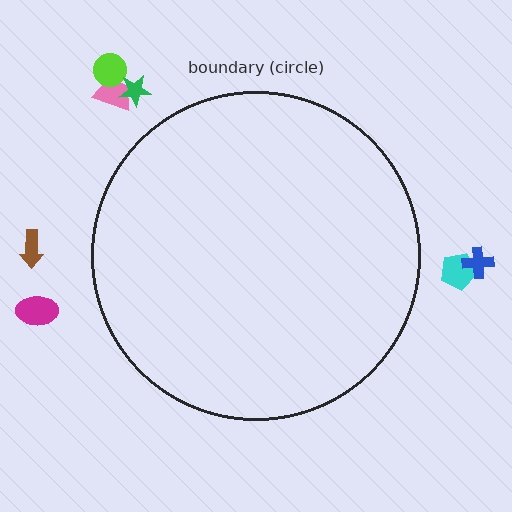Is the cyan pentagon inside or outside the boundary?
Outside.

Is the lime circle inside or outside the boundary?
Outside.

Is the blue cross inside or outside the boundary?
Outside.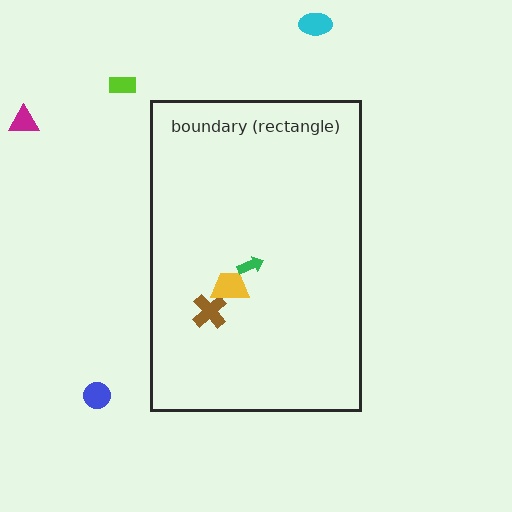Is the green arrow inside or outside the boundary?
Inside.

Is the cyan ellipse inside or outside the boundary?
Outside.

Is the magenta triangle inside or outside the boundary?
Outside.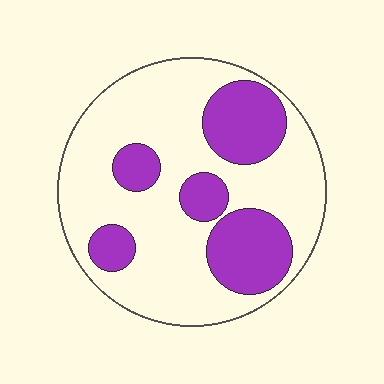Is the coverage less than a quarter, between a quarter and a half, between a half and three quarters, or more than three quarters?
Between a quarter and a half.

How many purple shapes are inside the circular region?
5.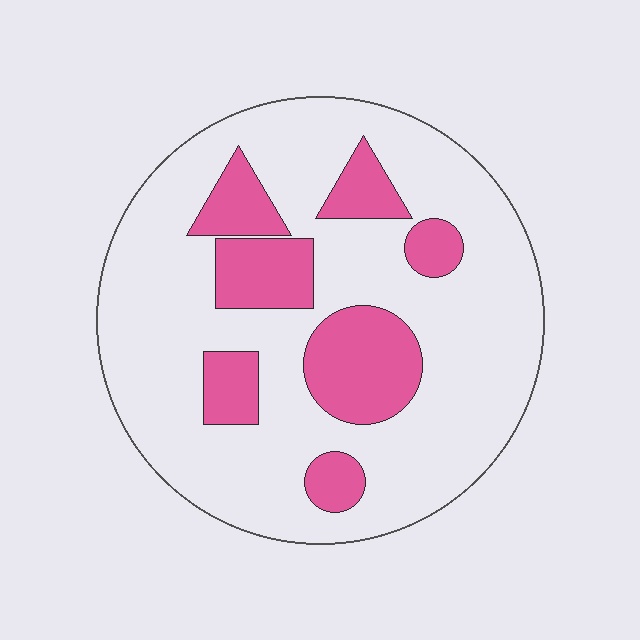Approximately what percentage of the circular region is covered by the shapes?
Approximately 25%.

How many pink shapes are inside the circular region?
7.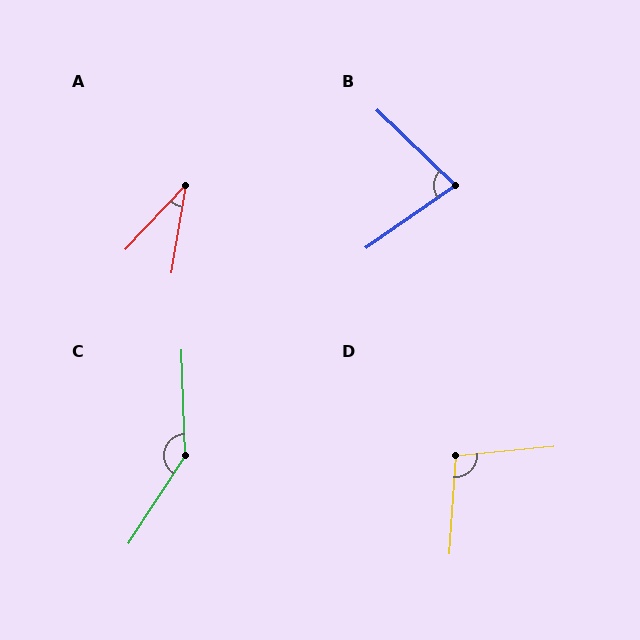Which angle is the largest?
C, at approximately 145 degrees.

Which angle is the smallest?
A, at approximately 34 degrees.